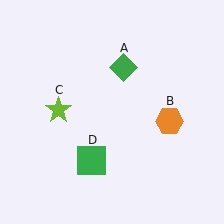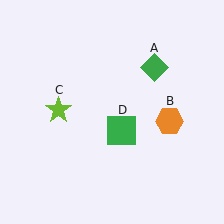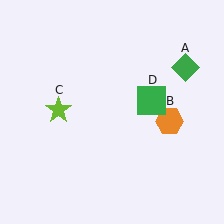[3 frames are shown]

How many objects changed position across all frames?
2 objects changed position: green diamond (object A), green square (object D).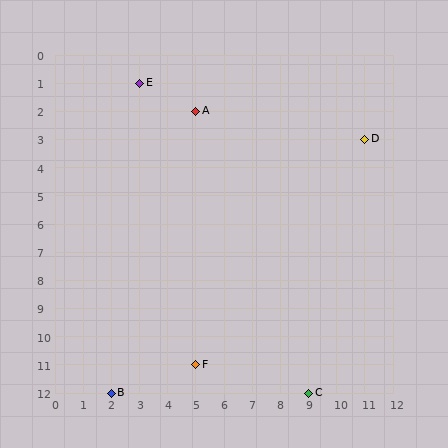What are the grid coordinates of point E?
Point E is at grid coordinates (3, 1).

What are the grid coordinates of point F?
Point F is at grid coordinates (5, 11).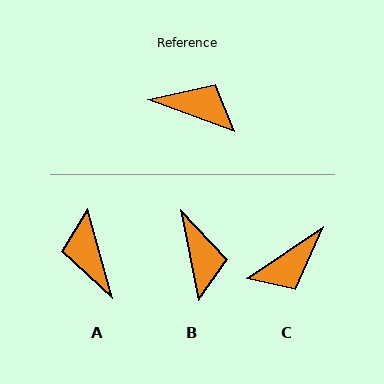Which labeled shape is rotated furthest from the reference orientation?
C, about 126 degrees away.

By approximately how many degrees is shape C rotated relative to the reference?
Approximately 126 degrees clockwise.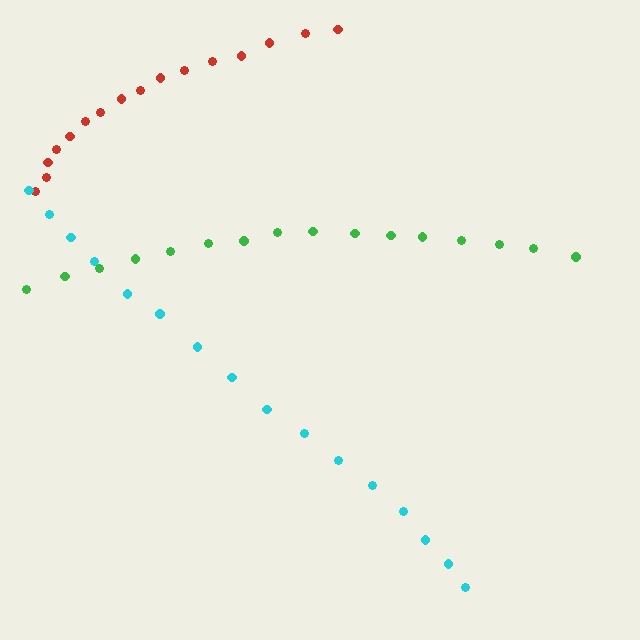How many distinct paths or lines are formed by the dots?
There are 3 distinct paths.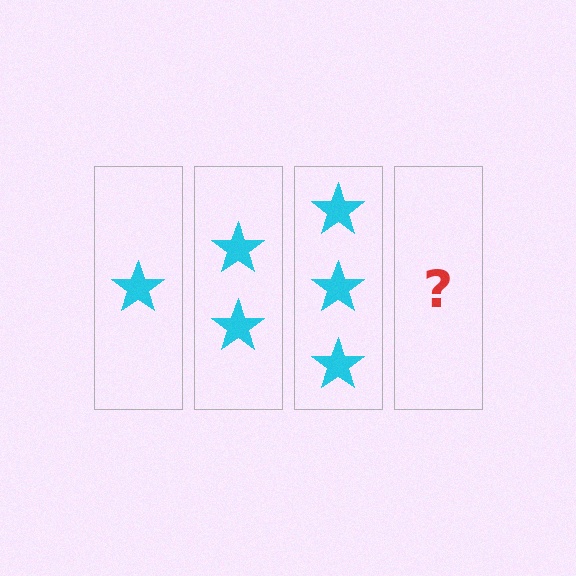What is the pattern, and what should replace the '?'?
The pattern is that each step adds one more star. The '?' should be 4 stars.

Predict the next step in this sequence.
The next step is 4 stars.